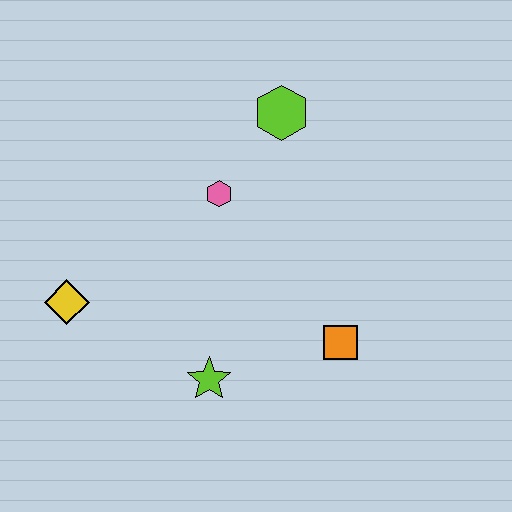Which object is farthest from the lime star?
The lime hexagon is farthest from the lime star.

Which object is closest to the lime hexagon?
The pink hexagon is closest to the lime hexagon.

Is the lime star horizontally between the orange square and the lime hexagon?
No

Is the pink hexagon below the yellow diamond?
No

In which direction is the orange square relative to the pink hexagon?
The orange square is below the pink hexagon.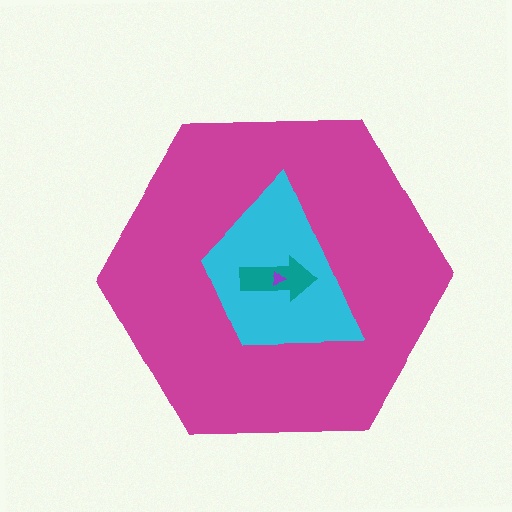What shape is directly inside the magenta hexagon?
The cyan trapezoid.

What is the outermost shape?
The magenta hexagon.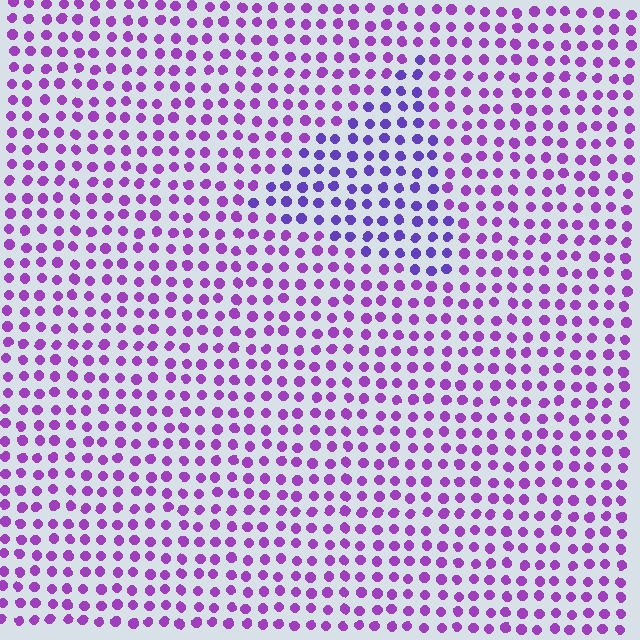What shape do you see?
I see a triangle.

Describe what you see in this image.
The image is filled with small purple elements in a uniform arrangement. A triangle-shaped region is visible where the elements are tinted to a slightly different hue, forming a subtle color boundary.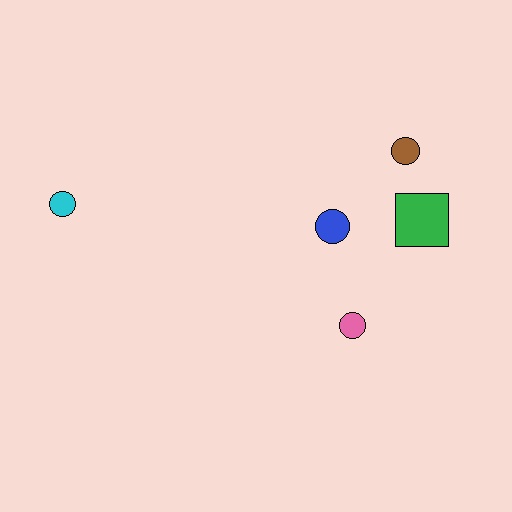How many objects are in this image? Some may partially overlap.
There are 5 objects.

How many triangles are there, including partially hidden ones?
There are no triangles.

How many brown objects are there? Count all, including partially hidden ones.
There is 1 brown object.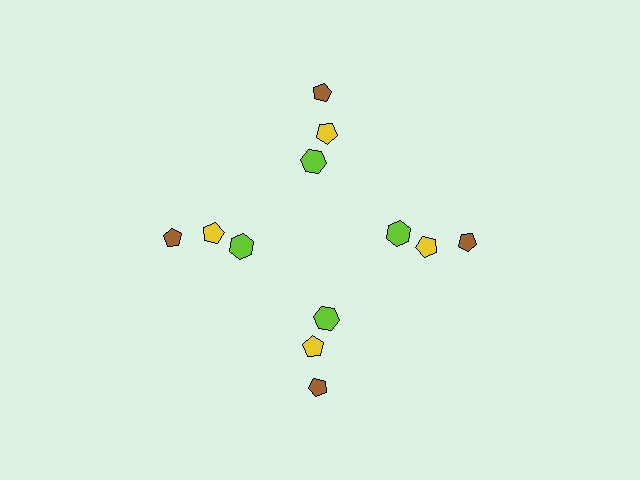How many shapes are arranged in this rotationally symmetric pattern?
There are 12 shapes, arranged in 4 groups of 3.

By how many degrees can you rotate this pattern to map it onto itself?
The pattern maps onto itself every 90 degrees of rotation.